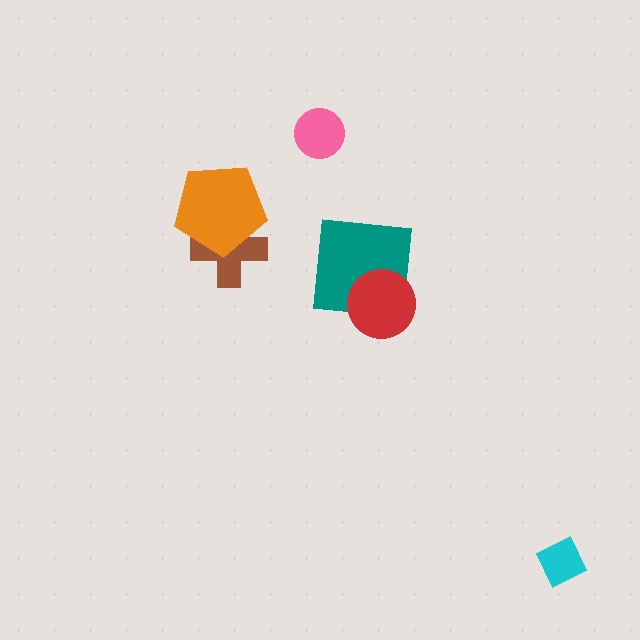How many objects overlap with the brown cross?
1 object overlaps with the brown cross.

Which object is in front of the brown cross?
The orange pentagon is in front of the brown cross.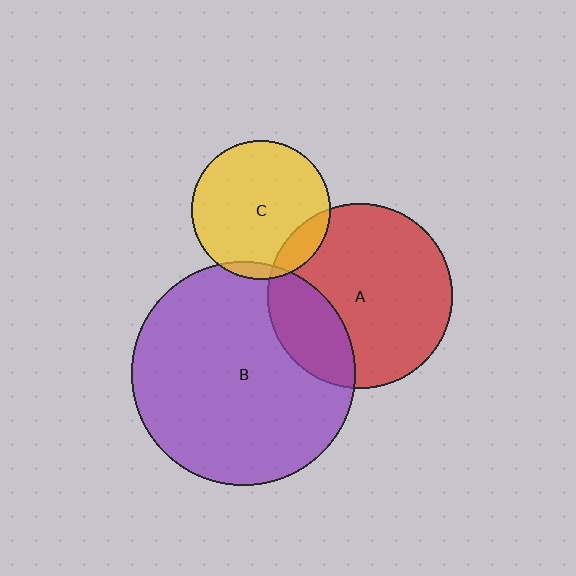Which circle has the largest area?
Circle B (purple).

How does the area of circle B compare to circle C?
Approximately 2.6 times.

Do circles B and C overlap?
Yes.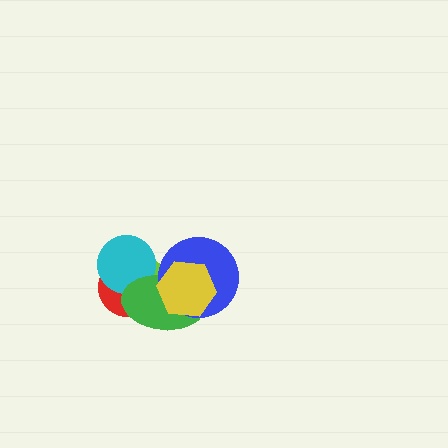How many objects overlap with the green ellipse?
5 objects overlap with the green ellipse.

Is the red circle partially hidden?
Yes, it is partially covered by another shape.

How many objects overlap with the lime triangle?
5 objects overlap with the lime triangle.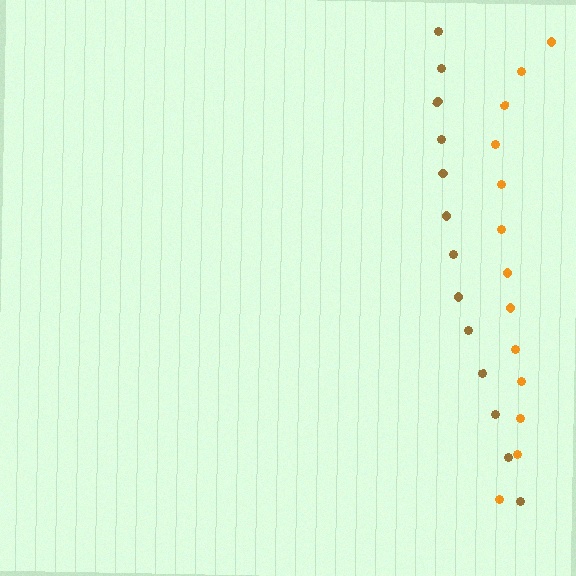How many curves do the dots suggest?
There are 2 distinct paths.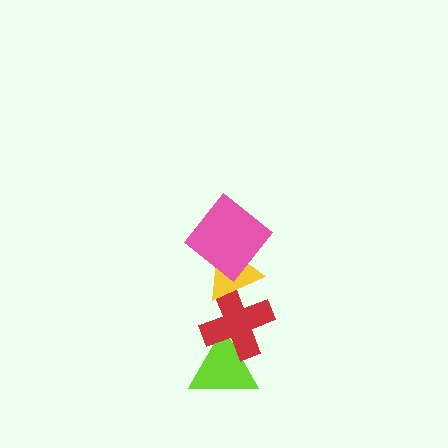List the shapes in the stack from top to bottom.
From top to bottom: the pink diamond, the yellow triangle, the red cross, the lime triangle.